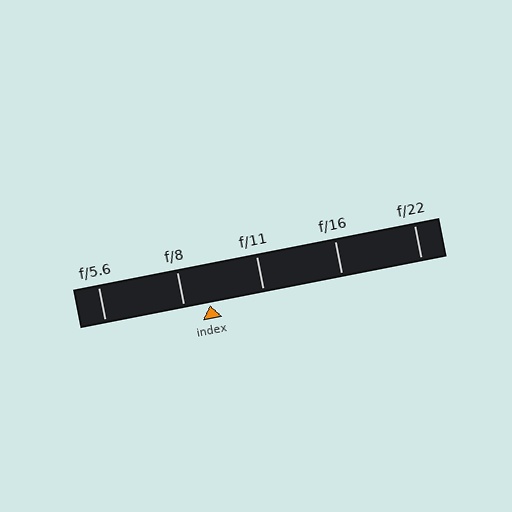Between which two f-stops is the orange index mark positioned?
The index mark is between f/8 and f/11.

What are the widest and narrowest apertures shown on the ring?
The widest aperture shown is f/5.6 and the narrowest is f/22.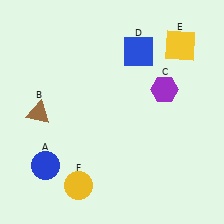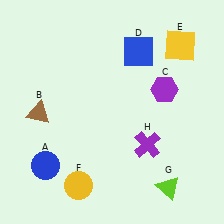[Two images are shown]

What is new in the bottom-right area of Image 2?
A purple cross (H) was added in the bottom-right area of Image 2.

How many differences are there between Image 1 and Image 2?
There are 2 differences between the two images.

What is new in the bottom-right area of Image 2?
A lime triangle (G) was added in the bottom-right area of Image 2.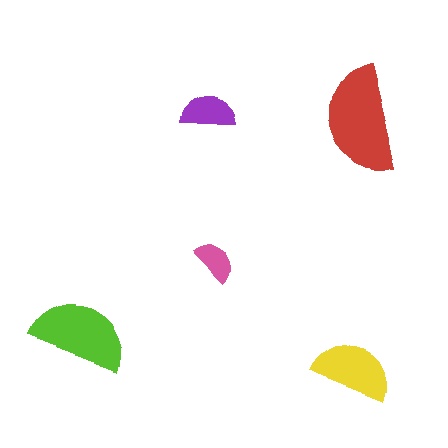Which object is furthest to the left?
The lime semicircle is leftmost.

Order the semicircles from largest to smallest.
the red one, the lime one, the yellow one, the purple one, the pink one.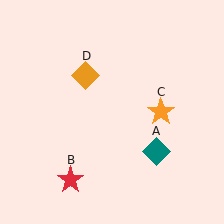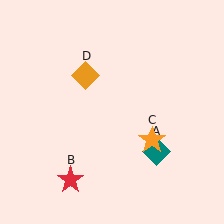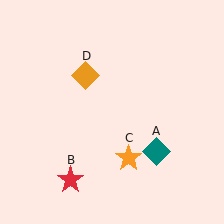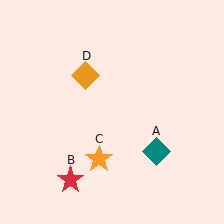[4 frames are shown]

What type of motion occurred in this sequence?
The orange star (object C) rotated clockwise around the center of the scene.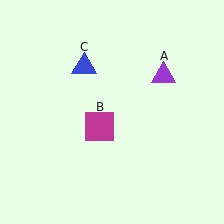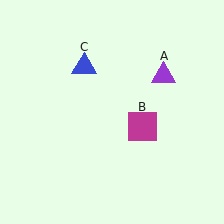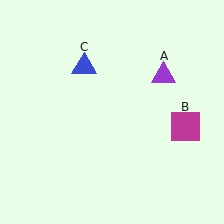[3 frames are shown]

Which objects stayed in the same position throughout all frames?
Purple triangle (object A) and blue triangle (object C) remained stationary.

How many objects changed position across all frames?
1 object changed position: magenta square (object B).